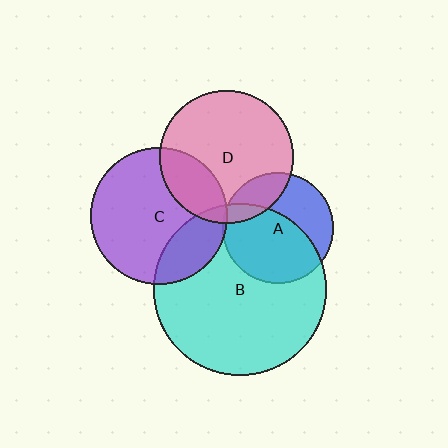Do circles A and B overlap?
Yes.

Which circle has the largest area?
Circle B (cyan).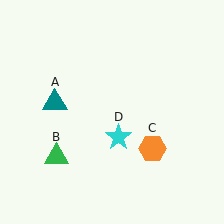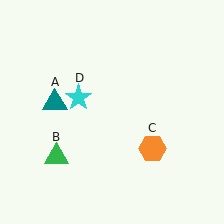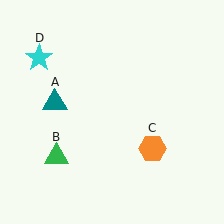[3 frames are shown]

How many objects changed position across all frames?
1 object changed position: cyan star (object D).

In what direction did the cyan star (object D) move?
The cyan star (object D) moved up and to the left.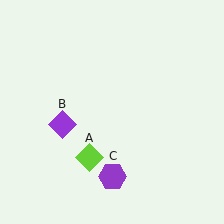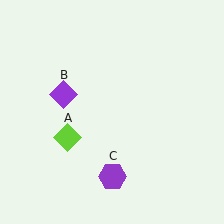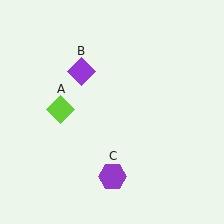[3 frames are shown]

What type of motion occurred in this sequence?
The lime diamond (object A), purple diamond (object B) rotated clockwise around the center of the scene.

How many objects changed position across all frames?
2 objects changed position: lime diamond (object A), purple diamond (object B).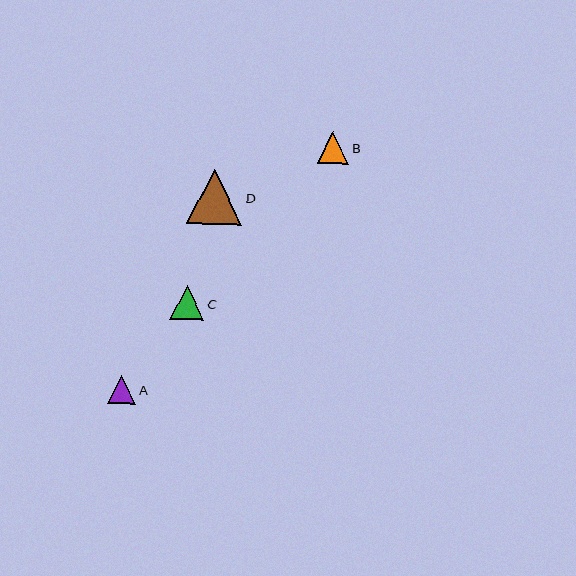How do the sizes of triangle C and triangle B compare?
Triangle C and triangle B are approximately the same size.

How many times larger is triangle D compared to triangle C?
Triangle D is approximately 1.6 times the size of triangle C.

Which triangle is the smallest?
Triangle A is the smallest with a size of approximately 28 pixels.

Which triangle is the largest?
Triangle D is the largest with a size of approximately 55 pixels.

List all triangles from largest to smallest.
From largest to smallest: D, C, B, A.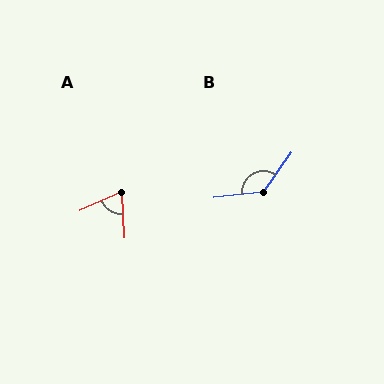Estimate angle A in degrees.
Approximately 69 degrees.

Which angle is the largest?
B, at approximately 131 degrees.